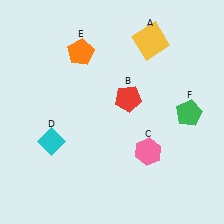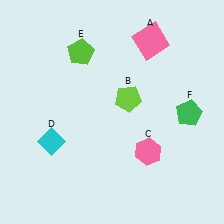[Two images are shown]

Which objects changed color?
A changed from yellow to pink. B changed from red to lime. E changed from orange to lime.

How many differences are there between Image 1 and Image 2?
There are 3 differences between the two images.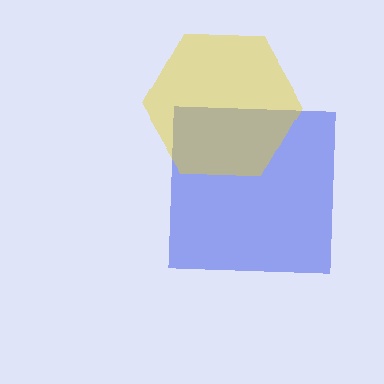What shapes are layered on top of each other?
The layered shapes are: a blue square, a yellow hexagon.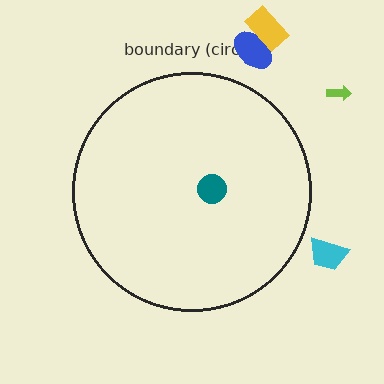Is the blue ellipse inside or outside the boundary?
Outside.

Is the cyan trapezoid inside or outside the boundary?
Outside.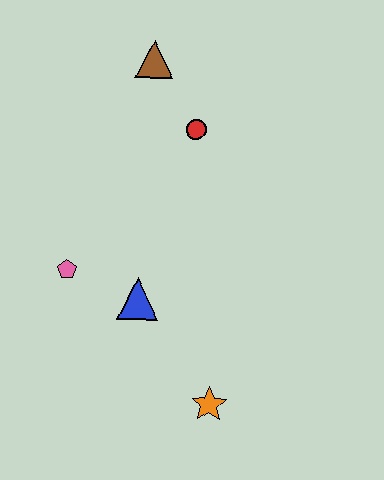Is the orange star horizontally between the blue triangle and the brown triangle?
No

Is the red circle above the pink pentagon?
Yes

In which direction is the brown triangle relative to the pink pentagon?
The brown triangle is above the pink pentagon.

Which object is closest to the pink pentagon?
The blue triangle is closest to the pink pentagon.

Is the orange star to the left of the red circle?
No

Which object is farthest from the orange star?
The brown triangle is farthest from the orange star.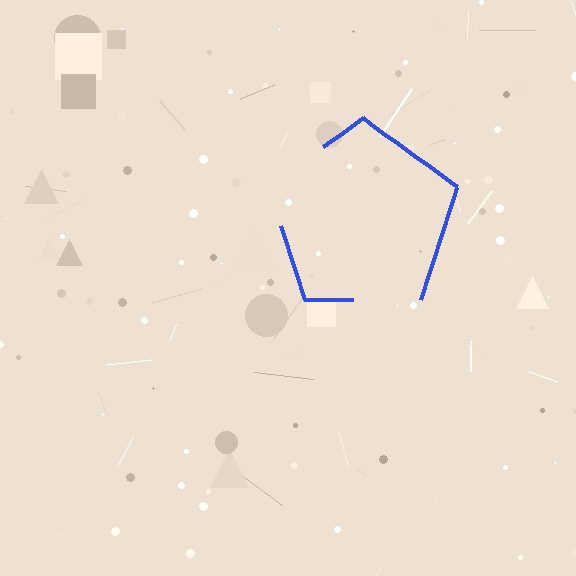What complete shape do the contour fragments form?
The contour fragments form a pentagon.